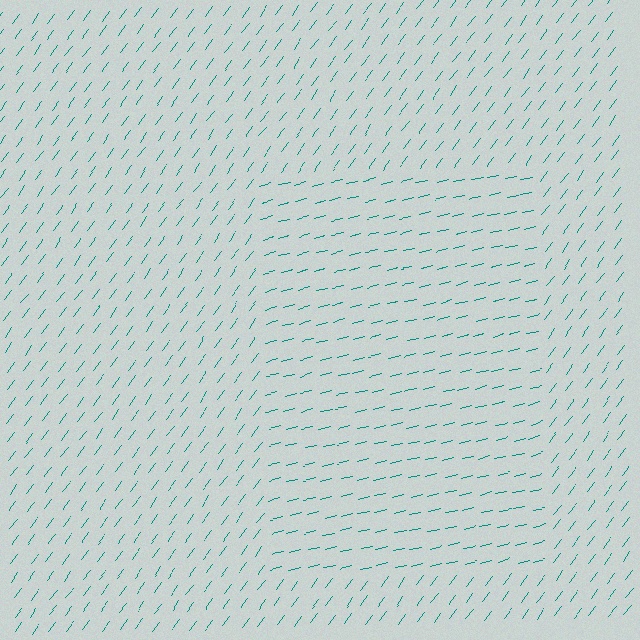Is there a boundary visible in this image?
Yes, there is a texture boundary formed by a change in line orientation.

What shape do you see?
I see a rectangle.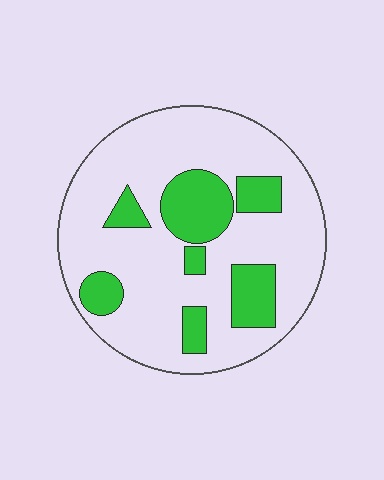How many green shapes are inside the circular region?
7.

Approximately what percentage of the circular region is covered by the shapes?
Approximately 25%.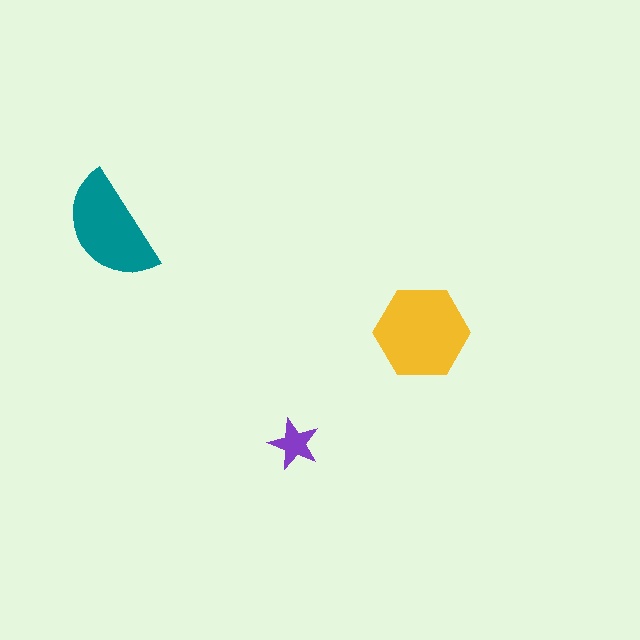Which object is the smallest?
The purple star.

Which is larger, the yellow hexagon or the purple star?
The yellow hexagon.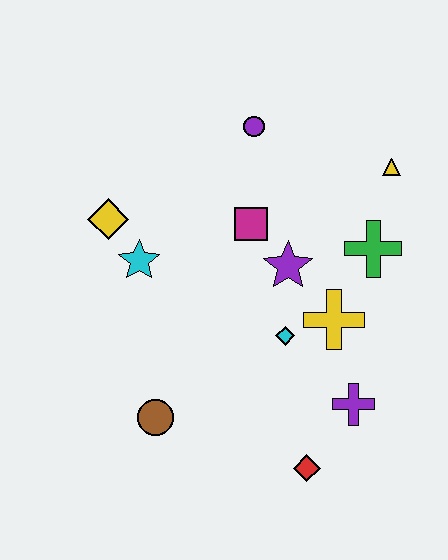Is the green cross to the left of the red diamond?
No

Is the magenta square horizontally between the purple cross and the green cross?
No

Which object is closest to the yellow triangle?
The green cross is closest to the yellow triangle.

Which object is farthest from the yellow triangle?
The brown circle is farthest from the yellow triangle.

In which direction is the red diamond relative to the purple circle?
The red diamond is below the purple circle.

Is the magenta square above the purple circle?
No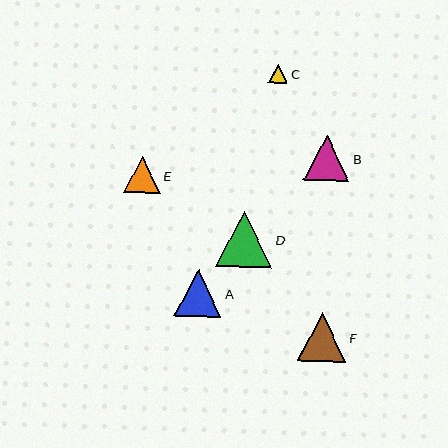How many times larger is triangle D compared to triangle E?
Triangle D is approximately 1.5 times the size of triangle E.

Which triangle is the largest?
Triangle D is the largest with a size of approximately 56 pixels.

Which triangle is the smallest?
Triangle C is the smallest with a size of approximately 19 pixels.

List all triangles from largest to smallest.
From largest to smallest: D, F, A, B, E, C.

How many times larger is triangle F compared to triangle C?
Triangle F is approximately 2.5 times the size of triangle C.